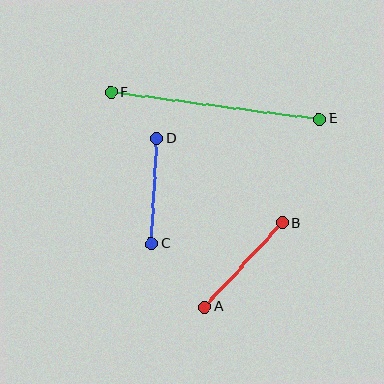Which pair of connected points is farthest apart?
Points E and F are farthest apart.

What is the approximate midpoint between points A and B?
The midpoint is at approximately (243, 265) pixels.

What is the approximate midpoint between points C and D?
The midpoint is at approximately (154, 191) pixels.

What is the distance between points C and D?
The distance is approximately 105 pixels.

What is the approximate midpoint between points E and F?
The midpoint is at approximately (215, 106) pixels.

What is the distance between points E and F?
The distance is approximately 210 pixels.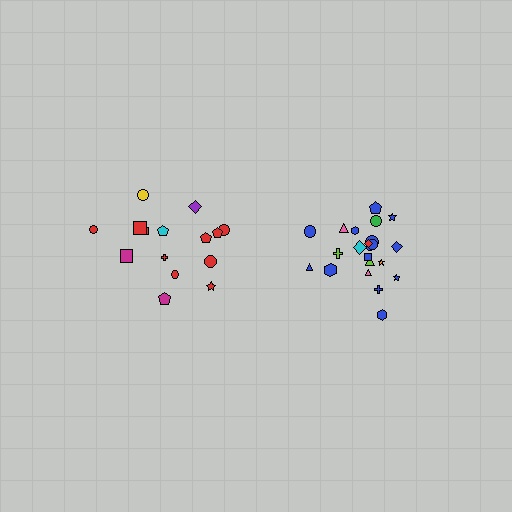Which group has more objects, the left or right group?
The right group.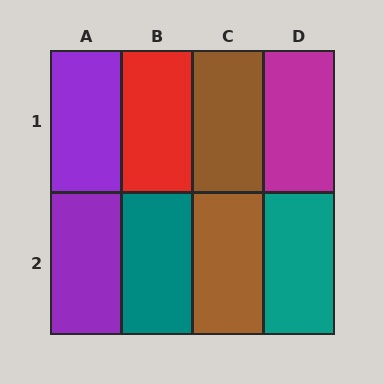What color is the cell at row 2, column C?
Brown.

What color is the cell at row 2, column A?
Purple.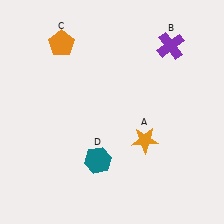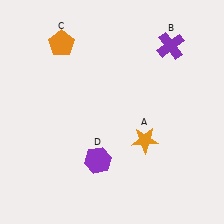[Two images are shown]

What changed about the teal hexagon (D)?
In Image 1, D is teal. In Image 2, it changed to purple.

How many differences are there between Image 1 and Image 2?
There is 1 difference between the two images.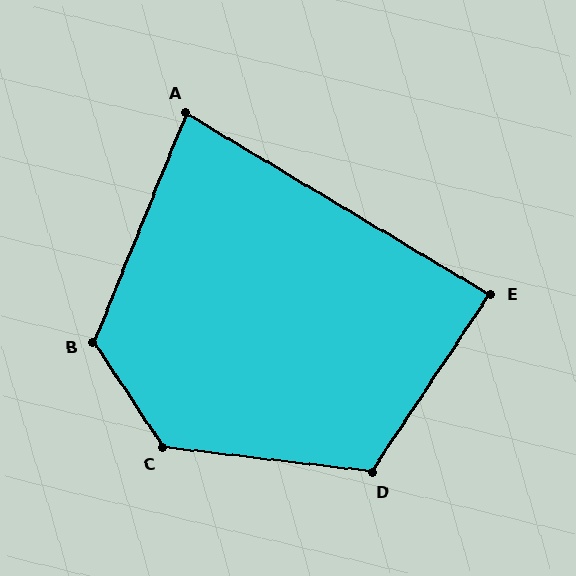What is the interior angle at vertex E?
Approximately 87 degrees (approximately right).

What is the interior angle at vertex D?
Approximately 117 degrees (obtuse).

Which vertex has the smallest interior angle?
A, at approximately 81 degrees.